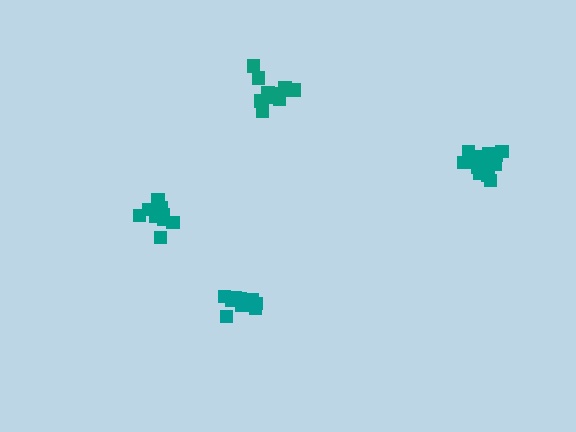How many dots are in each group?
Group 1: 10 dots, Group 2: 11 dots, Group 3: 14 dots, Group 4: 10 dots (45 total).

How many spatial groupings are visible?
There are 4 spatial groupings.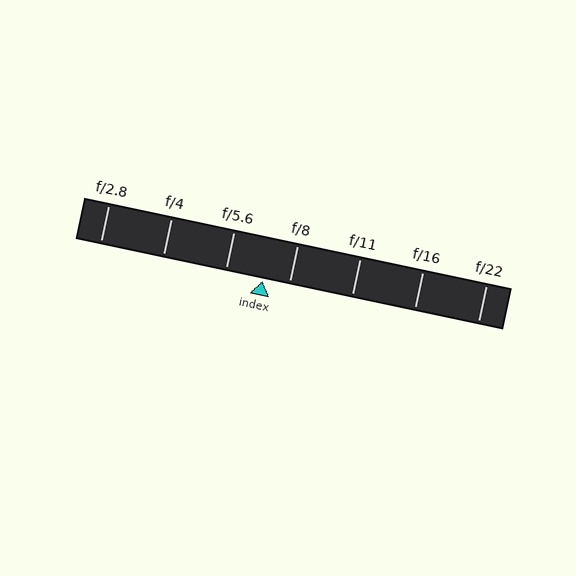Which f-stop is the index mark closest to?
The index mark is closest to f/8.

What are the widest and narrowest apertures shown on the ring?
The widest aperture shown is f/2.8 and the narrowest is f/22.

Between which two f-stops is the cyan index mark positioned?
The index mark is between f/5.6 and f/8.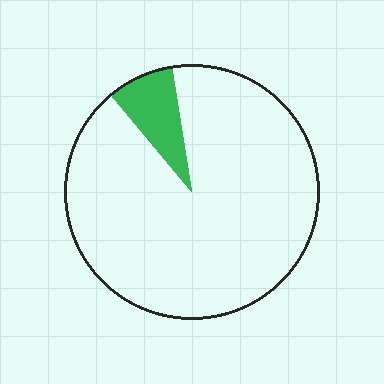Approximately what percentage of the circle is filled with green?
Approximately 10%.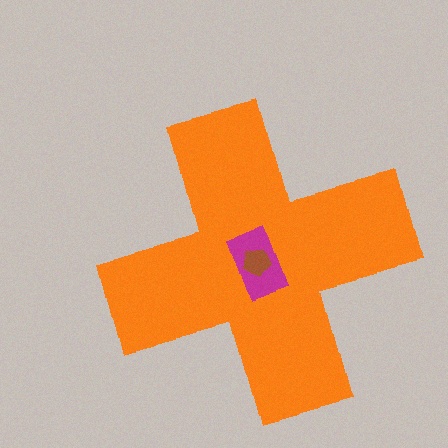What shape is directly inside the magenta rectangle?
The brown pentagon.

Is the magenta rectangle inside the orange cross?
Yes.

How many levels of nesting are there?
3.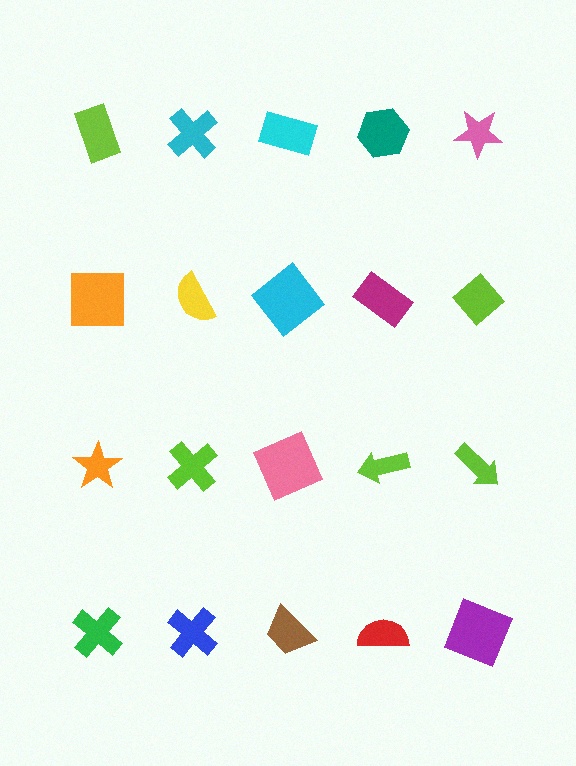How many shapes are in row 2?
5 shapes.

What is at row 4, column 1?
A green cross.